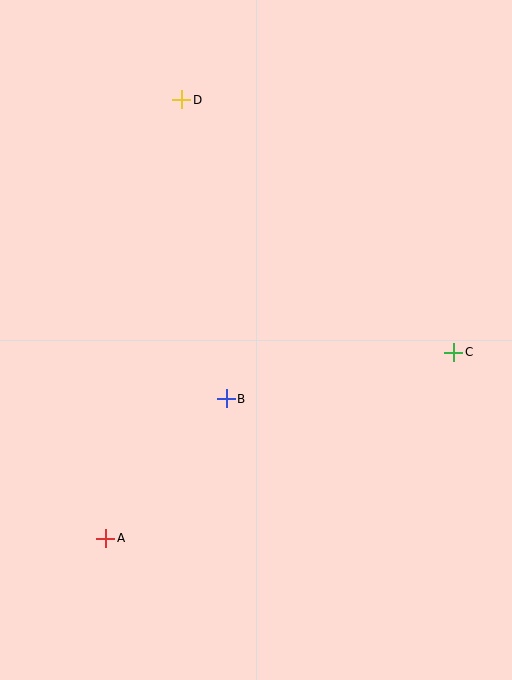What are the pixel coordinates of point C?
Point C is at (453, 352).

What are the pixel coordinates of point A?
Point A is at (106, 538).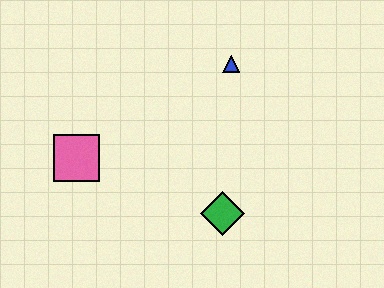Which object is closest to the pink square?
The green diamond is closest to the pink square.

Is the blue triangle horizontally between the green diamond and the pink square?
No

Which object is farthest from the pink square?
The blue triangle is farthest from the pink square.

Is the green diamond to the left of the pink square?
No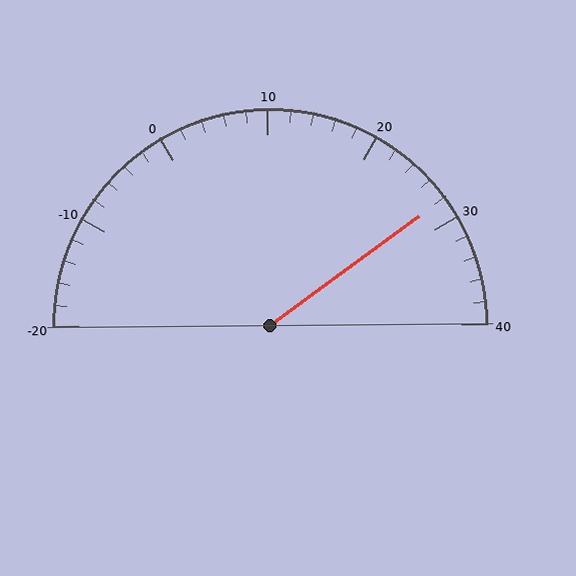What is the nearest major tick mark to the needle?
The nearest major tick mark is 30.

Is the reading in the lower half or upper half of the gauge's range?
The reading is in the upper half of the range (-20 to 40).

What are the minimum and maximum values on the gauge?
The gauge ranges from -20 to 40.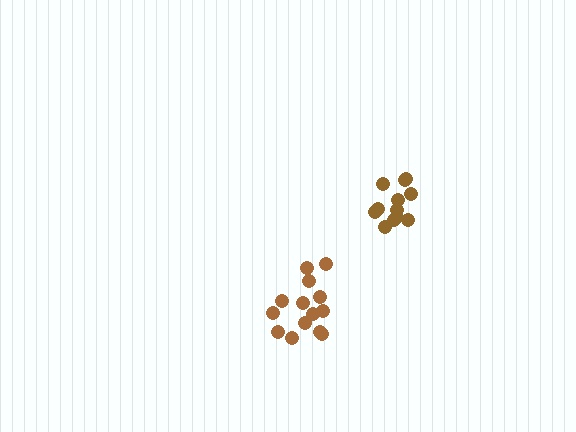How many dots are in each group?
Group 1: 14 dots, Group 2: 12 dots (26 total).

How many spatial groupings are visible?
There are 2 spatial groupings.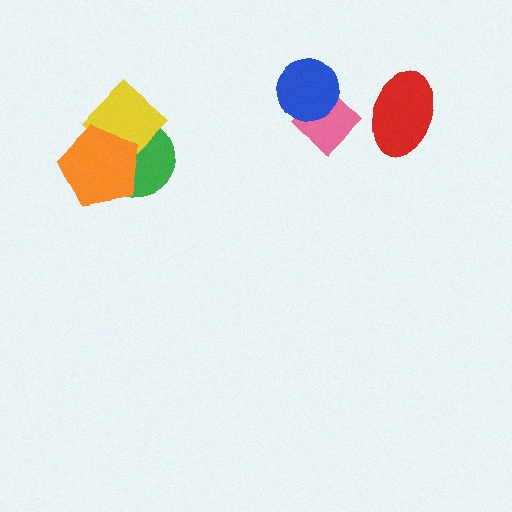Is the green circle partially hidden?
Yes, it is partially covered by another shape.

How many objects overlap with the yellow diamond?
2 objects overlap with the yellow diamond.